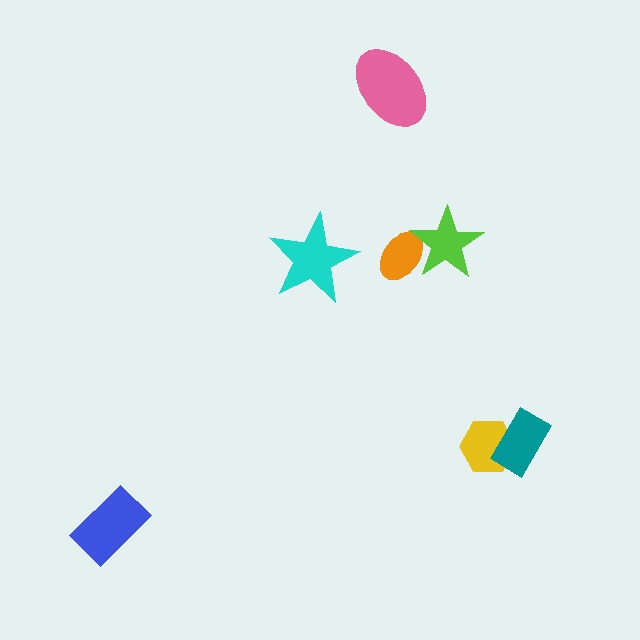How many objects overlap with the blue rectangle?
0 objects overlap with the blue rectangle.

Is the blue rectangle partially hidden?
No, no other shape covers it.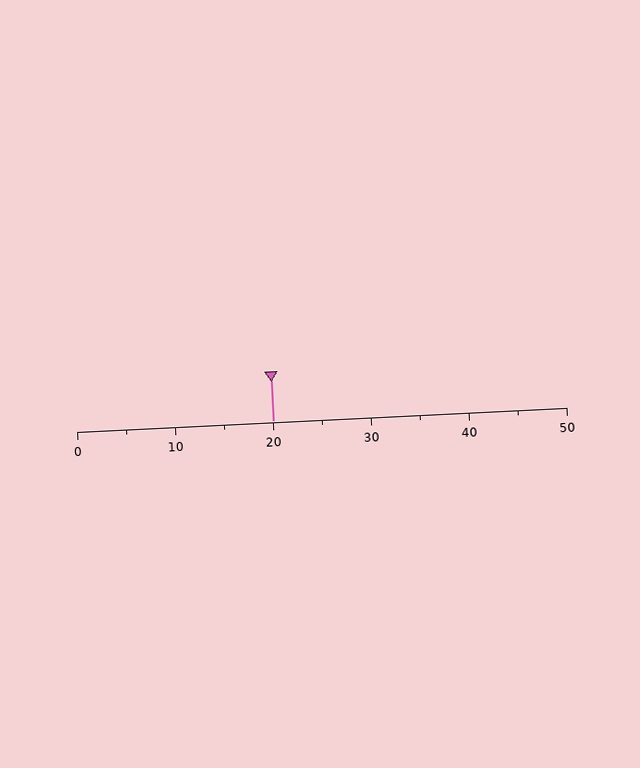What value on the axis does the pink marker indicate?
The marker indicates approximately 20.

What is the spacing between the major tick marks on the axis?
The major ticks are spaced 10 apart.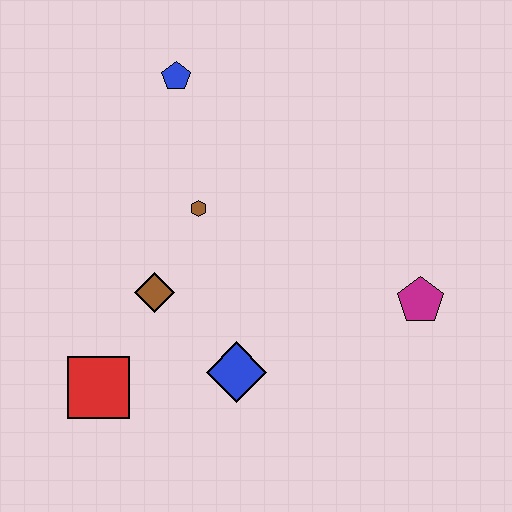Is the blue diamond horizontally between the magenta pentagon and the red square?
Yes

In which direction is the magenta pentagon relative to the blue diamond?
The magenta pentagon is to the right of the blue diamond.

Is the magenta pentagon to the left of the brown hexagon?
No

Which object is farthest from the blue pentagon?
The magenta pentagon is farthest from the blue pentagon.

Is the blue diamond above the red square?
Yes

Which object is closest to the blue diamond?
The brown diamond is closest to the blue diamond.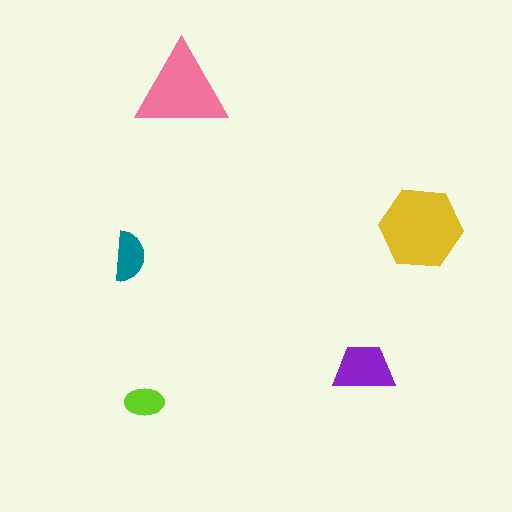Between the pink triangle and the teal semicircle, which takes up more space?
The pink triangle.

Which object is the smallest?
The lime ellipse.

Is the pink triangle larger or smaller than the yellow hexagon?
Smaller.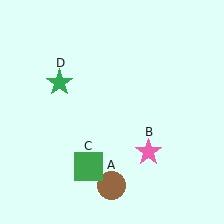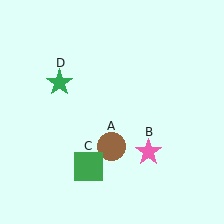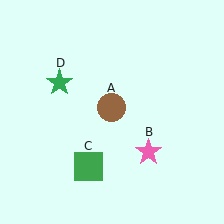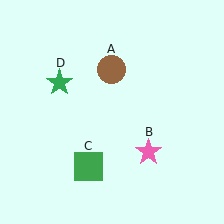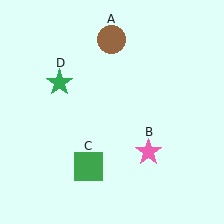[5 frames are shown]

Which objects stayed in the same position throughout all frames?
Pink star (object B) and green square (object C) and green star (object D) remained stationary.